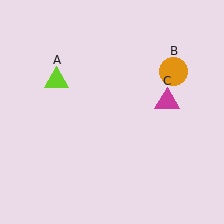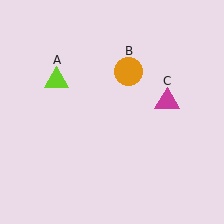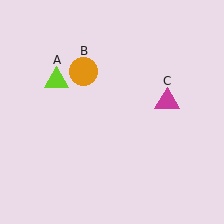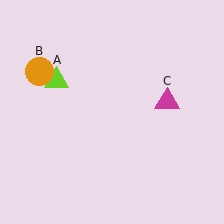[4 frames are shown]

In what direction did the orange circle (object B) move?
The orange circle (object B) moved left.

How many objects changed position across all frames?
1 object changed position: orange circle (object B).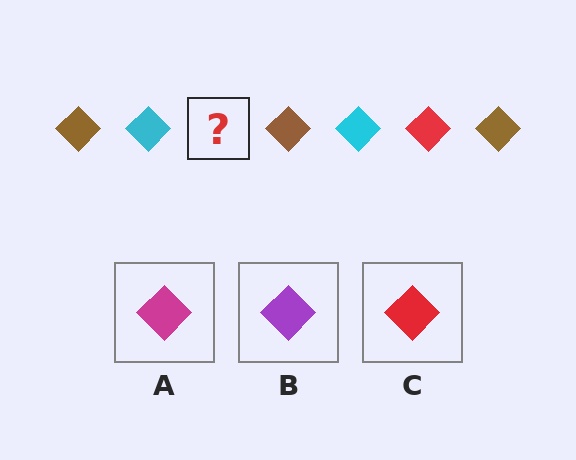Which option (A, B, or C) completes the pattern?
C.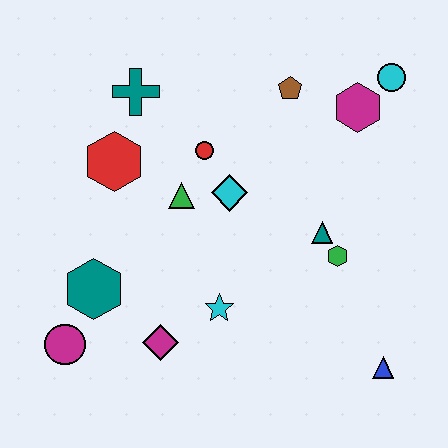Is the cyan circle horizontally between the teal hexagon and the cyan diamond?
No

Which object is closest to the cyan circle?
The magenta hexagon is closest to the cyan circle.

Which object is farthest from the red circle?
The blue triangle is farthest from the red circle.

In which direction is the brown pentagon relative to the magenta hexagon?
The brown pentagon is to the left of the magenta hexagon.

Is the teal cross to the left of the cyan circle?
Yes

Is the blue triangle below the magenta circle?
Yes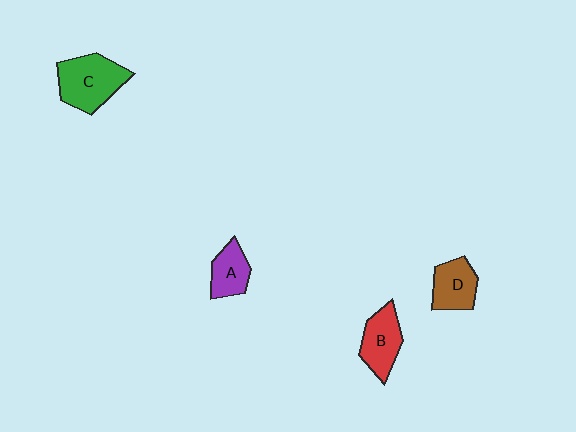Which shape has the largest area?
Shape C (green).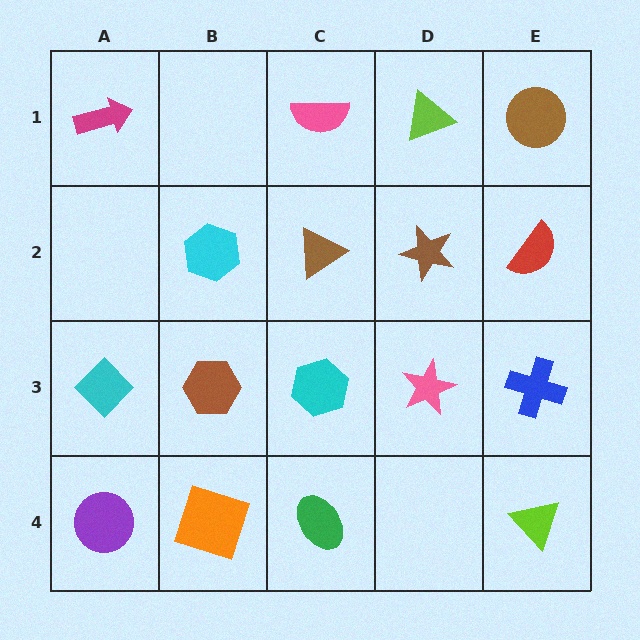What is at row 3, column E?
A blue cross.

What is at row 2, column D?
A brown star.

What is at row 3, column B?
A brown hexagon.